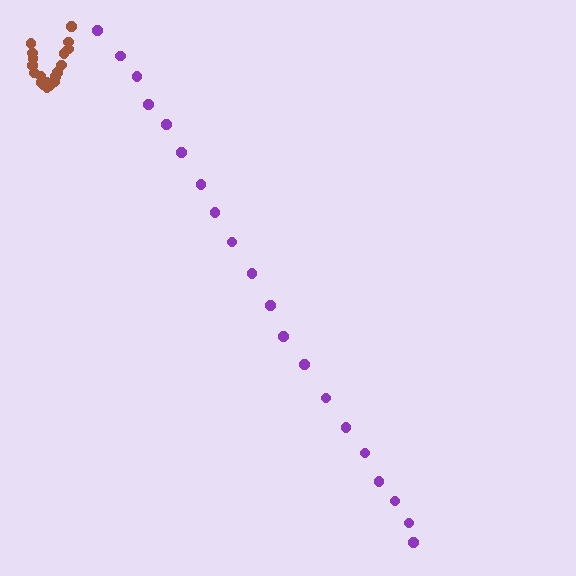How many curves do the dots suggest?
There are 2 distinct paths.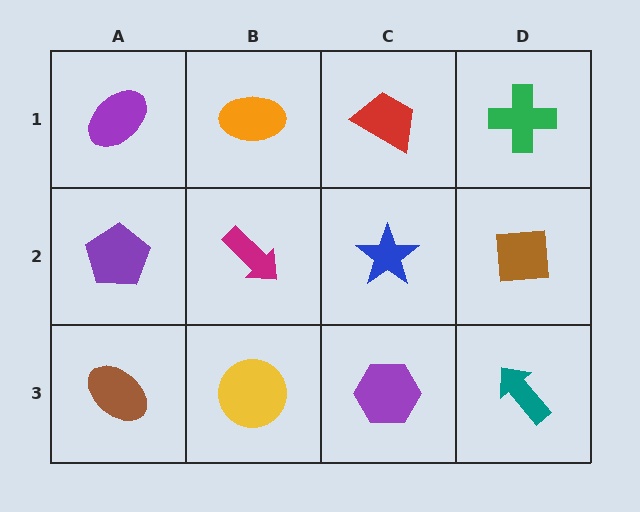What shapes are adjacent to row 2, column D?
A green cross (row 1, column D), a teal arrow (row 3, column D), a blue star (row 2, column C).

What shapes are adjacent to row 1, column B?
A magenta arrow (row 2, column B), a purple ellipse (row 1, column A), a red trapezoid (row 1, column C).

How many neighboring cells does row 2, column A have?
3.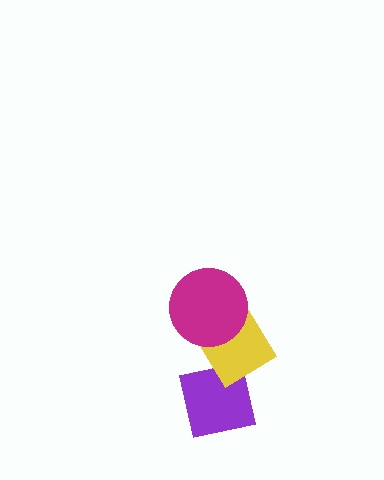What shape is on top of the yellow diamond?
The magenta circle is on top of the yellow diamond.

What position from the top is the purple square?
The purple square is 3rd from the top.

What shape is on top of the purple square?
The yellow diamond is on top of the purple square.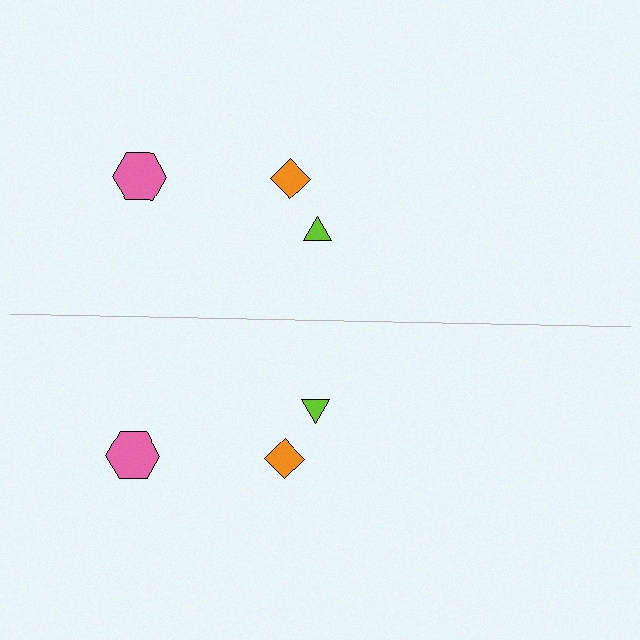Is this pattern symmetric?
Yes, this pattern has bilateral (reflection) symmetry.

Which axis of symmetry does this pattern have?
The pattern has a horizontal axis of symmetry running through the center of the image.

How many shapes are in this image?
There are 6 shapes in this image.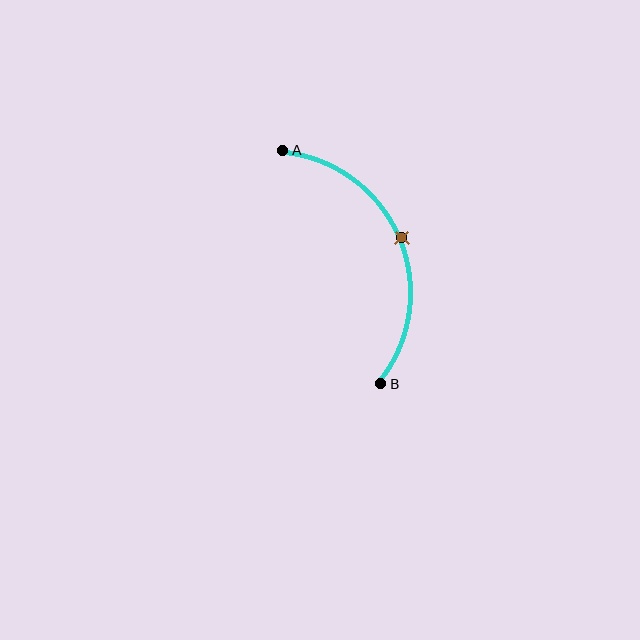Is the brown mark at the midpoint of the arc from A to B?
Yes. The brown mark lies on the arc at equal arc-length from both A and B — it is the arc midpoint.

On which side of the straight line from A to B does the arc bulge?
The arc bulges to the right of the straight line connecting A and B.